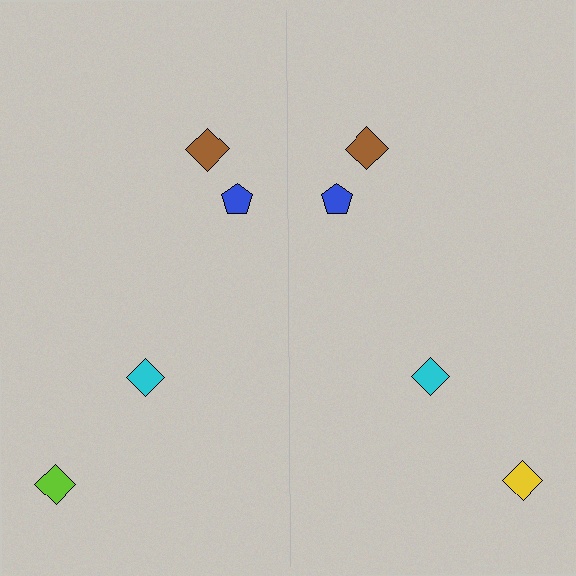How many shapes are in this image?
There are 8 shapes in this image.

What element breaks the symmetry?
The yellow diamond on the right side breaks the symmetry — its mirror counterpart is lime.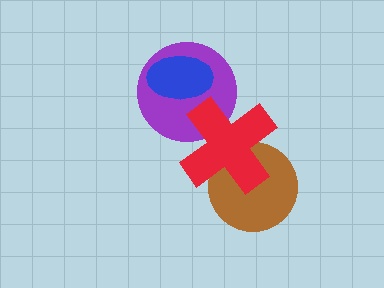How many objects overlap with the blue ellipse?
1 object overlaps with the blue ellipse.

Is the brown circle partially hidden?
Yes, it is partially covered by another shape.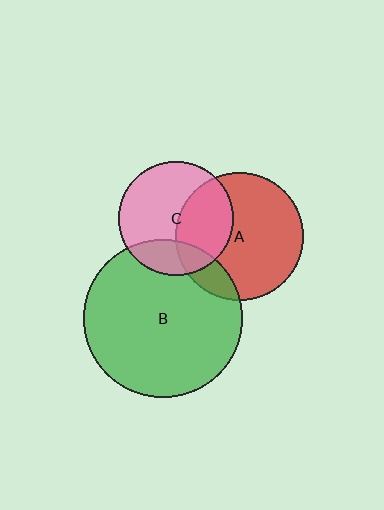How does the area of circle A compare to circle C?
Approximately 1.2 times.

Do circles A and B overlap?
Yes.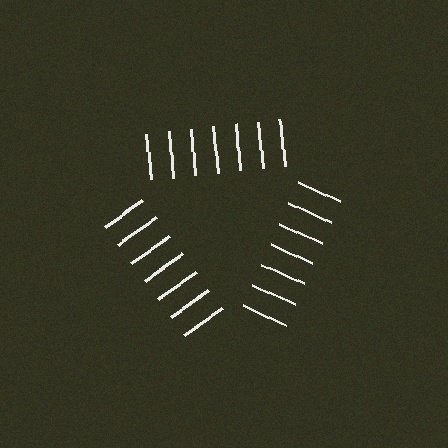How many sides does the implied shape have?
3 sides — the line-ends trace a triangle.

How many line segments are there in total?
21 — 7 along each of the 3 edges.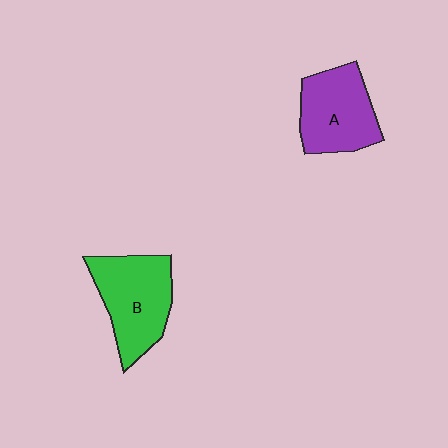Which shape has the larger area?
Shape B (green).